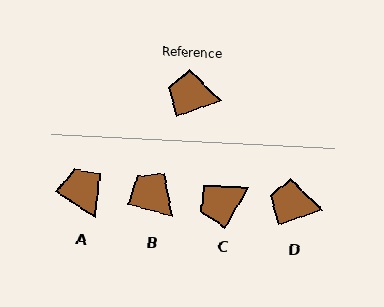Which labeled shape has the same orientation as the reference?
D.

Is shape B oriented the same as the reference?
No, it is off by about 34 degrees.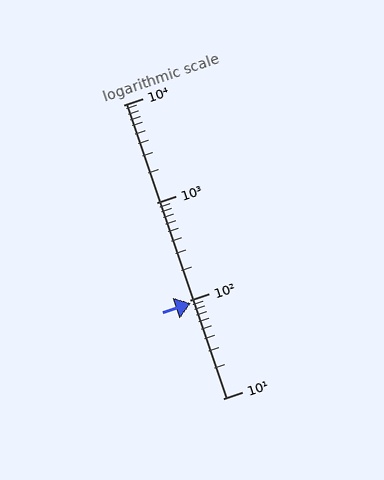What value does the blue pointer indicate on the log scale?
The pointer indicates approximately 93.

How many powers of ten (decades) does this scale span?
The scale spans 3 decades, from 10 to 10000.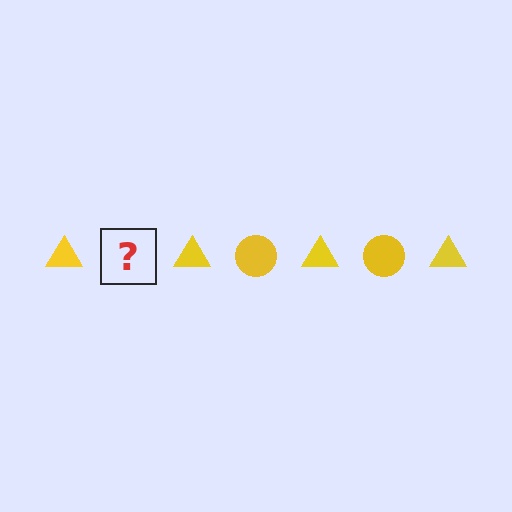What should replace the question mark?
The question mark should be replaced with a yellow circle.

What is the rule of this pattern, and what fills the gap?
The rule is that the pattern cycles through triangle, circle shapes in yellow. The gap should be filled with a yellow circle.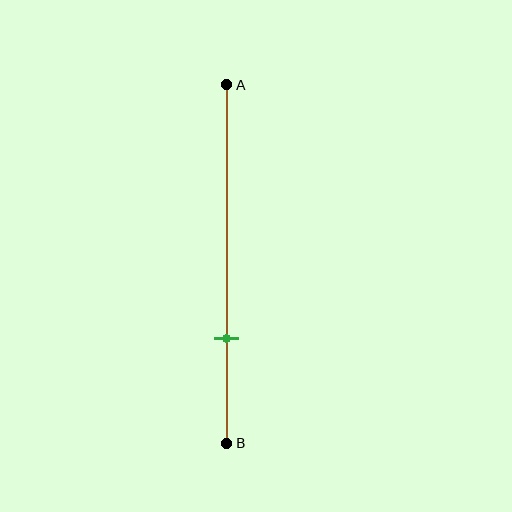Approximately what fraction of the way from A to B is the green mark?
The green mark is approximately 70% of the way from A to B.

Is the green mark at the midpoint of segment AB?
No, the mark is at about 70% from A, not at the 50% midpoint.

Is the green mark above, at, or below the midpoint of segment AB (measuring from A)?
The green mark is below the midpoint of segment AB.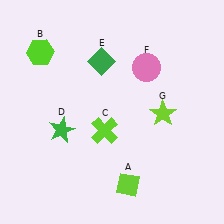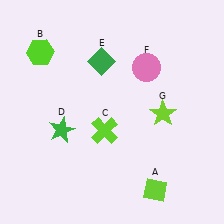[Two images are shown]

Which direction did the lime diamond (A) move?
The lime diamond (A) moved right.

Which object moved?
The lime diamond (A) moved right.